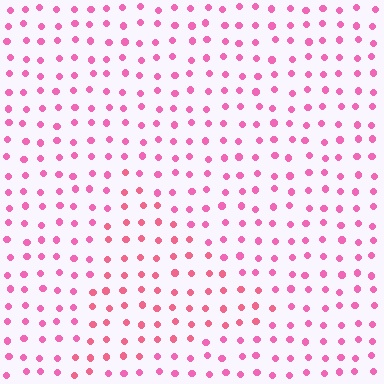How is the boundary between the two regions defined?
The boundary is defined purely by a slight shift in hue (about 19 degrees). Spacing, size, and orientation are identical on both sides.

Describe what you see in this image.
The image is filled with small pink elements in a uniform arrangement. A triangle-shaped region is visible where the elements are tinted to a slightly different hue, forming a subtle color boundary.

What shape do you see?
I see a triangle.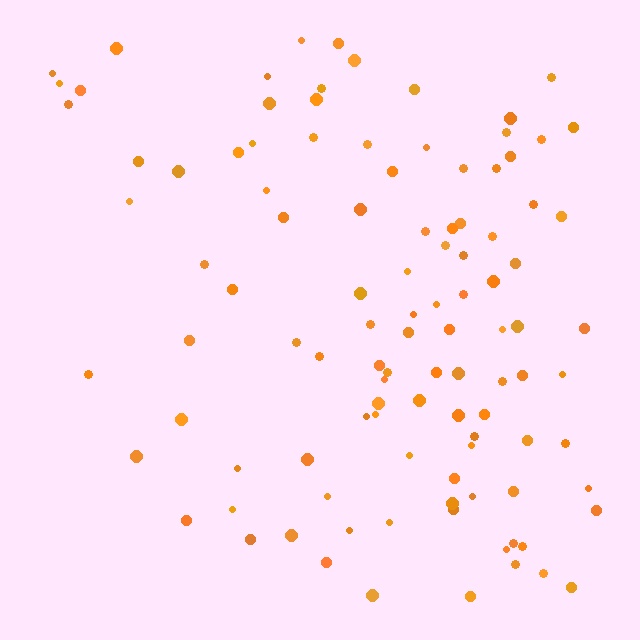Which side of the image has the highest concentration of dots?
The right.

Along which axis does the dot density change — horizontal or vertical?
Horizontal.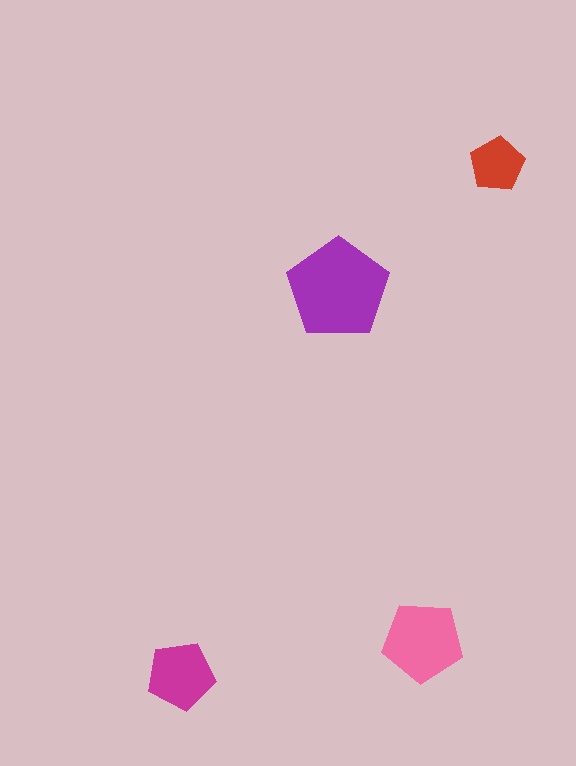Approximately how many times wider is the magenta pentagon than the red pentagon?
About 1.5 times wider.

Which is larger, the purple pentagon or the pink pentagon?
The purple one.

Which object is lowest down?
The magenta pentagon is bottommost.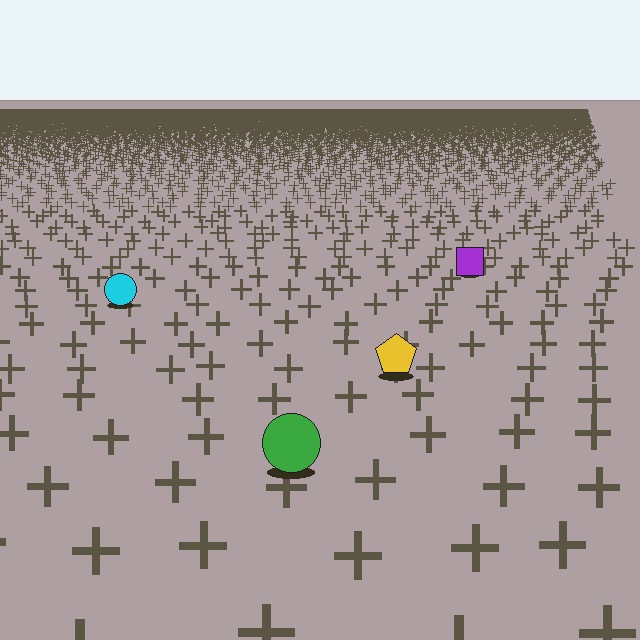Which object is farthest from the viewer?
The purple square is farthest from the viewer. It appears smaller and the ground texture around it is denser.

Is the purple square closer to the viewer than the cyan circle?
No. The cyan circle is closer — you can tell from the texture gradient: the ground texture is coarser near it.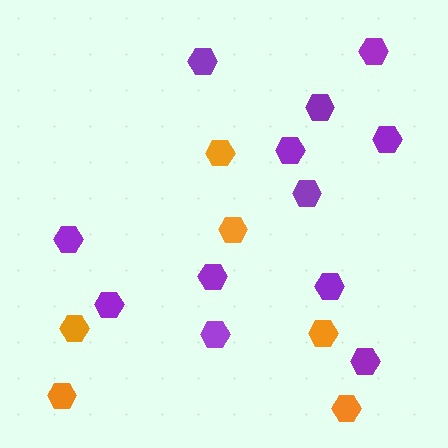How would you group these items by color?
There are 2 groups: one group of purple hexagons (12) and one group of orange hexagons (6).